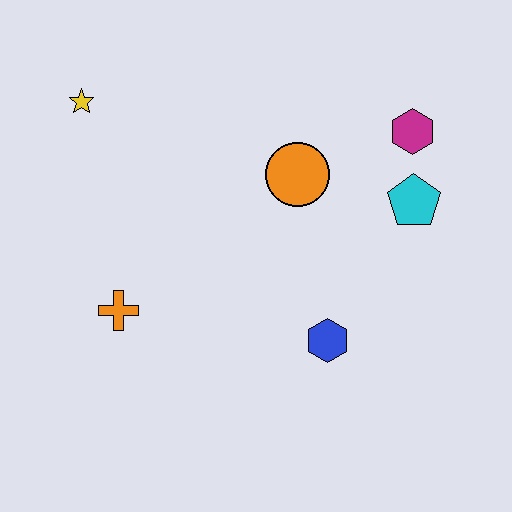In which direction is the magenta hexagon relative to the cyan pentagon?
The magenta hexagon is above the cyan pentagon.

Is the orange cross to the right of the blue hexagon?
No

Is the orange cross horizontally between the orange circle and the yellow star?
Yes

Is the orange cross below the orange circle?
Yes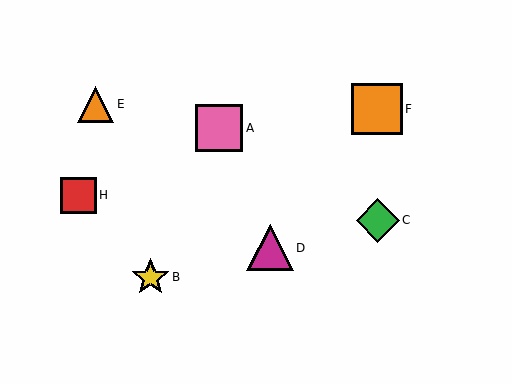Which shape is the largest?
The orange square (labeled F) is the largest.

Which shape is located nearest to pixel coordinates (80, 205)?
The red square (labeled H) at (78, 195) is nearest to that location.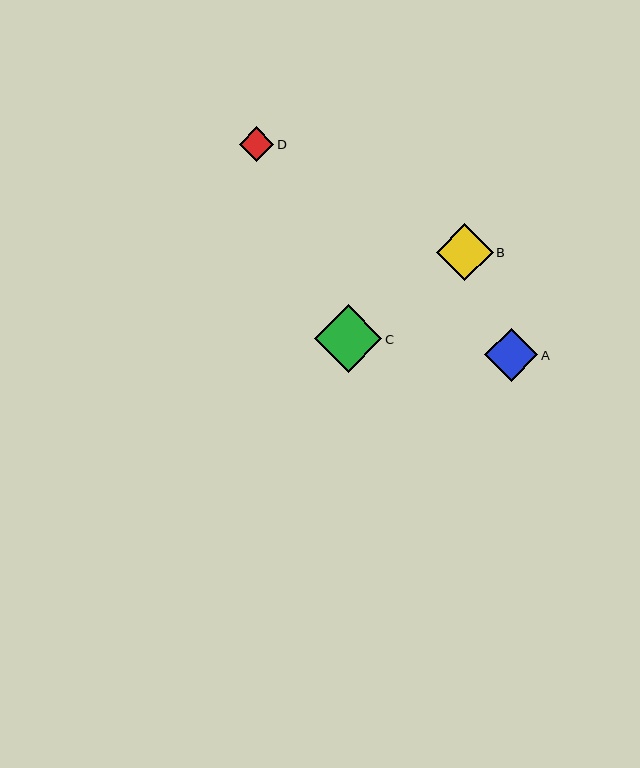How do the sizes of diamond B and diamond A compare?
Diamond B and diamond A are approximately the same size.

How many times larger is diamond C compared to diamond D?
Diamond C is approximately 1.9 times the size of diamond D.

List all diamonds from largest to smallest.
From largest to smallest: C, B, A, D.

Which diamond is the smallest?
Diamond D is the smallest with a size of approximately 35 pixels.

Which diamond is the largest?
Diamond C is the largest with a size of approximately 68 pixels.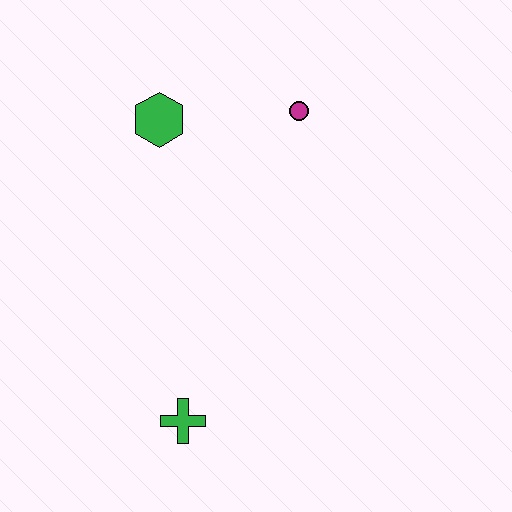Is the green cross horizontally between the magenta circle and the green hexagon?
Yes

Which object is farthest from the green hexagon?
The green cross is farthest from the green hexagon.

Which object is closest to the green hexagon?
The magenta circle is closest to the green hexagon.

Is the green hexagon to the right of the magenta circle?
No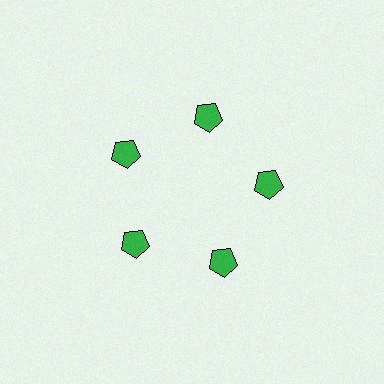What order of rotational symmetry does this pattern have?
This pattern has 5-fold rotational symmetry.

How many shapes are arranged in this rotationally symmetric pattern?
There are 5 shapes, arranged in 5 groups of 1.